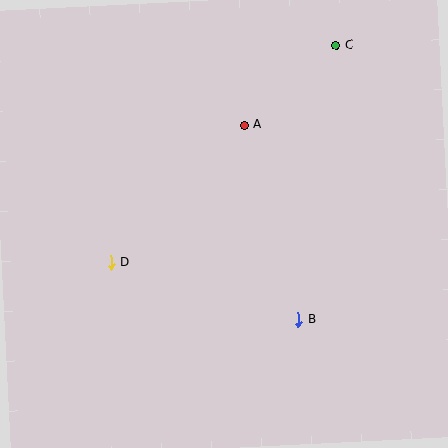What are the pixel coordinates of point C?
Point C is at (336, 46).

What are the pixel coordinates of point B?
Point B is at (298, 319).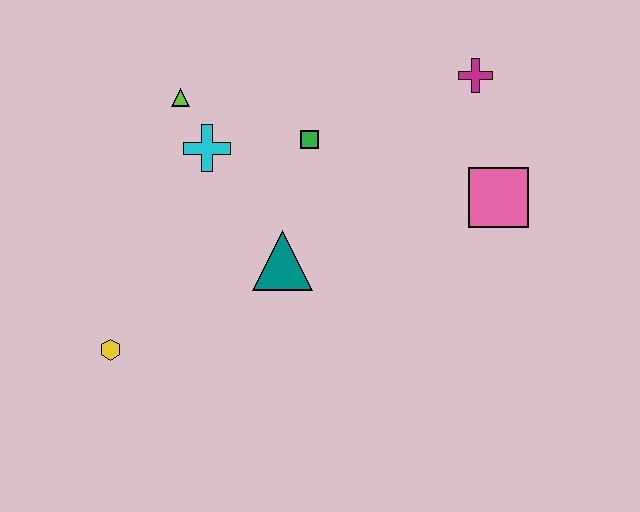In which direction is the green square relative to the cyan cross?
The green square is to the right of the cyan cross.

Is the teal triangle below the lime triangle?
Yes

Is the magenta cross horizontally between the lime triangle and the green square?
No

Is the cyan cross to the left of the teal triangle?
Yes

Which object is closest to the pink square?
The magenta cross is closest to the pink square.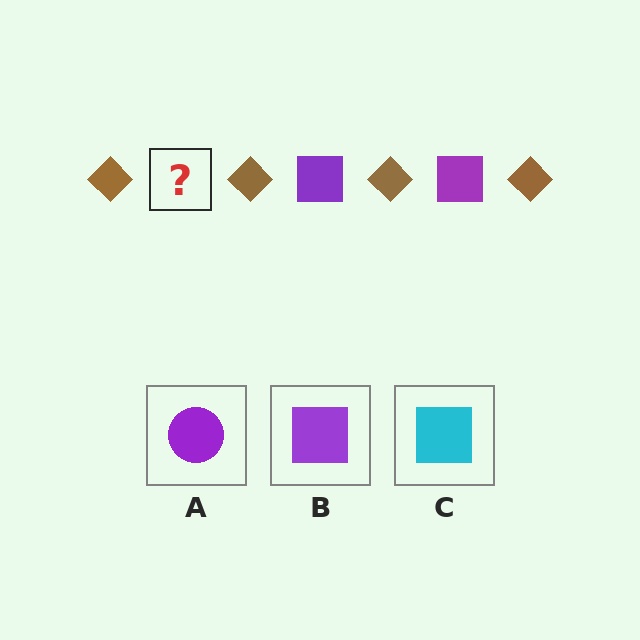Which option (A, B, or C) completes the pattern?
B.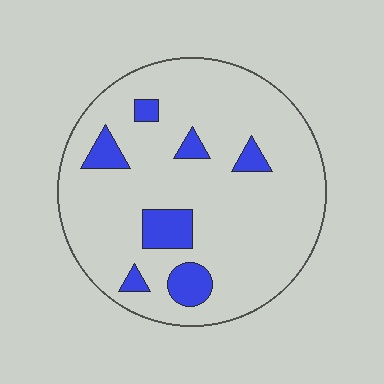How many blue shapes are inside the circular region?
7.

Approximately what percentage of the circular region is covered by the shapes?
Approximately 15%.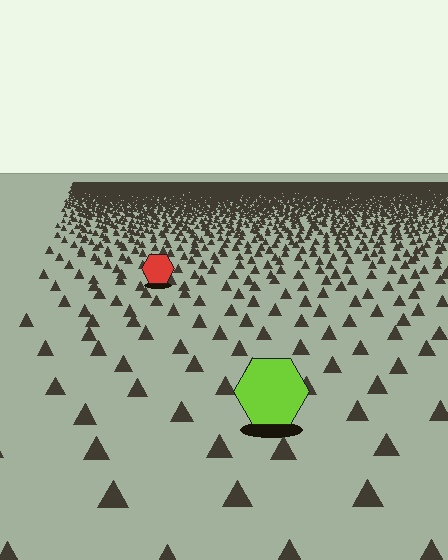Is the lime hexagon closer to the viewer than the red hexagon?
Yes. The lime hexagon is closer — you can tell from the texture gradient: the ground texture is coarser near it.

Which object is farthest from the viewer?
The red hexagon is farthest from the viewer. It appears smaller and the ground texture around it is denser.